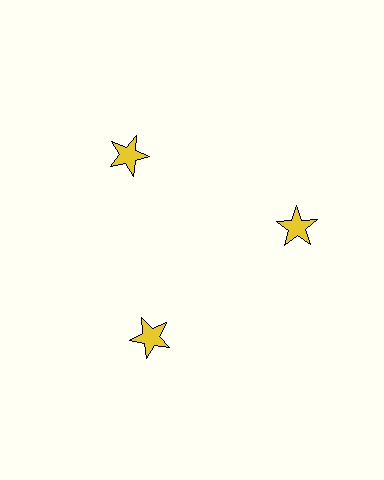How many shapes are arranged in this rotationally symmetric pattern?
There are 3 shapes, arranged in 3 groups of 1.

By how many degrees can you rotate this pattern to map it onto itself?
The pattern maps onto itself every 120 degrees of rotation.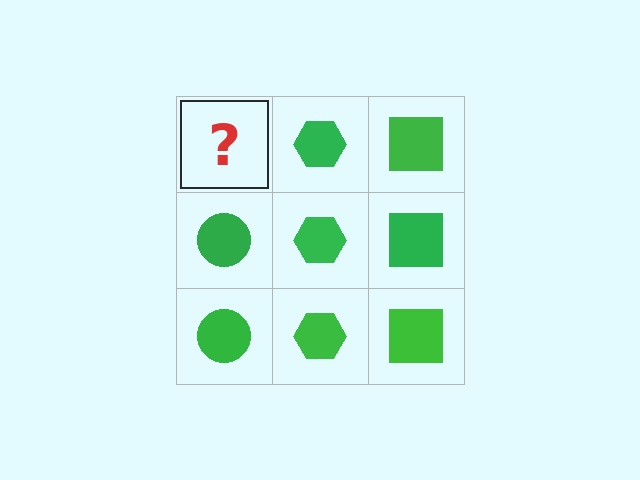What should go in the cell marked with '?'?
The missing cell should contain a green circle.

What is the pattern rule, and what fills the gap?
The rule is that each column has a consistent shape. The gap should be filled with a green circle.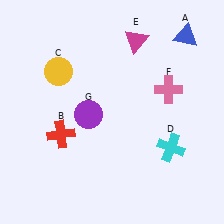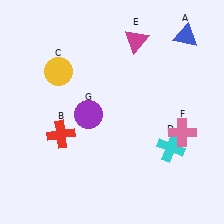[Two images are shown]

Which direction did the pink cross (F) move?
The pink cross (F) moved down.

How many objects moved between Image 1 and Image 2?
1 object moved between the two images.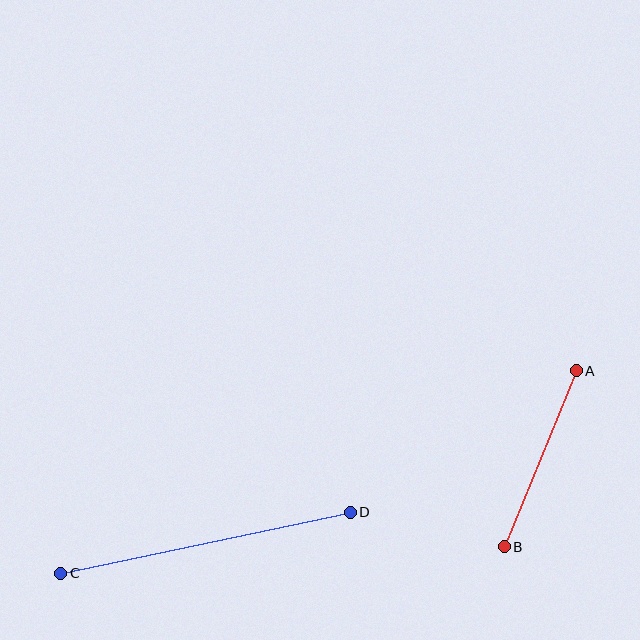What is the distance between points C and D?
The distance is approximately 296 pixels.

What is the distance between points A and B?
The distance is approximately 190 pixels.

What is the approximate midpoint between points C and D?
The midpoint is at approximately (206, 543) pixels.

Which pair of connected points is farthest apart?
Points C and D are farthest apart.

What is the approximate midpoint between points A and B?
The midpoint is at approximately (540, 459) pixels.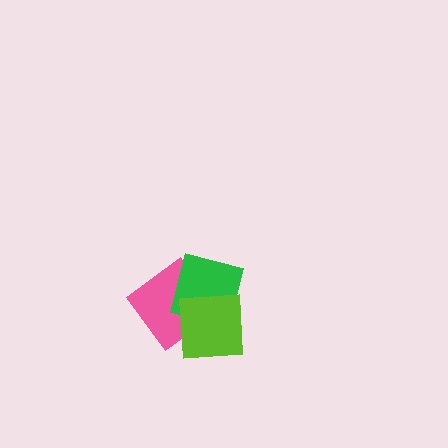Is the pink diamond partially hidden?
Yes, it is partially covered by another shape.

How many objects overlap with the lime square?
2 objects overlap with the lime square.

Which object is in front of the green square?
The lime square is in front of the green square.